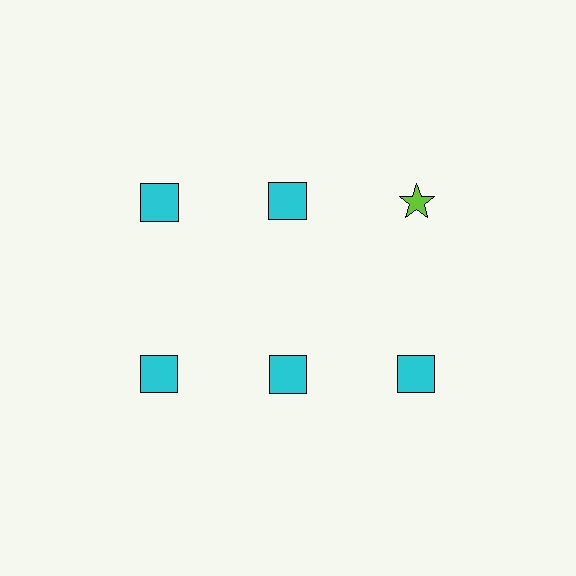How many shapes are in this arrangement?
There are 6 shapes arranged in a grid pattern.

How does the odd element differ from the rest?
It differs in both color (lime instead of cyan) and shape (star instead of square).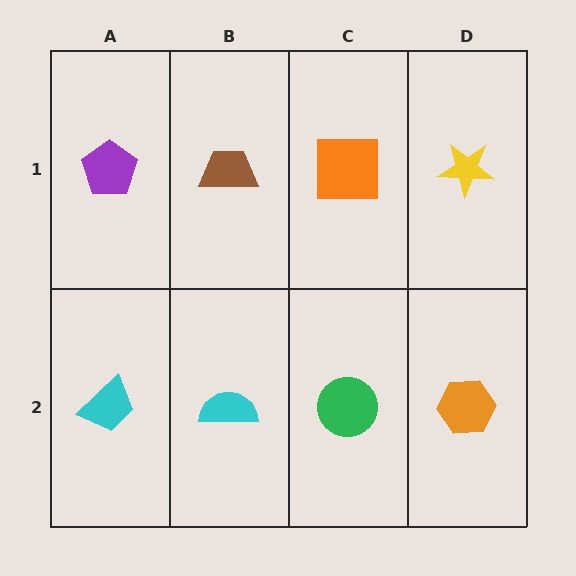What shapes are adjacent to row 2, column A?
A purple pentagon (row 1, column A), a cyan semicircle (row 2, column B).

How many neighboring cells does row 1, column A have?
2.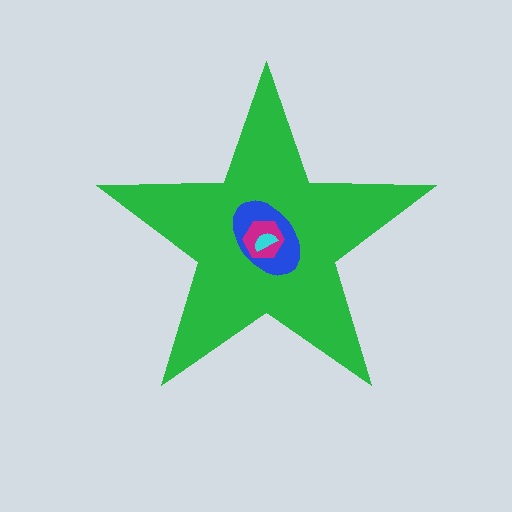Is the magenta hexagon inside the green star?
Yes.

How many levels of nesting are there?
4.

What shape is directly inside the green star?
The blue ellipse.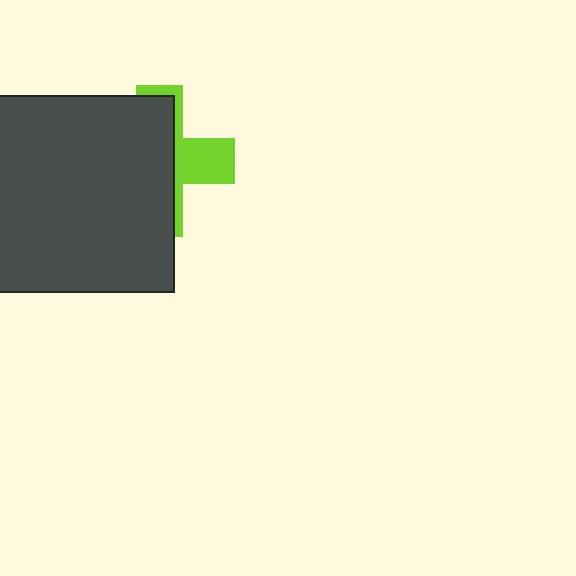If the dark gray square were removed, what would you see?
You would see the complete lime cross.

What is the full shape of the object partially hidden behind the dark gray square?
The partially hidden object is a lime cross.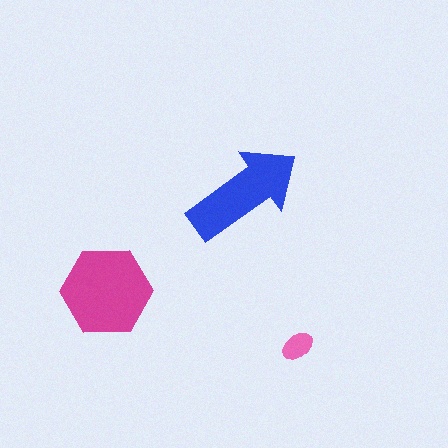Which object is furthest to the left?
The magenta hexagon is leftmost.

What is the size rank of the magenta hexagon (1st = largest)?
1st.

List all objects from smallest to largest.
The pink ellipse, the blue arrow, the magenta hexagon.